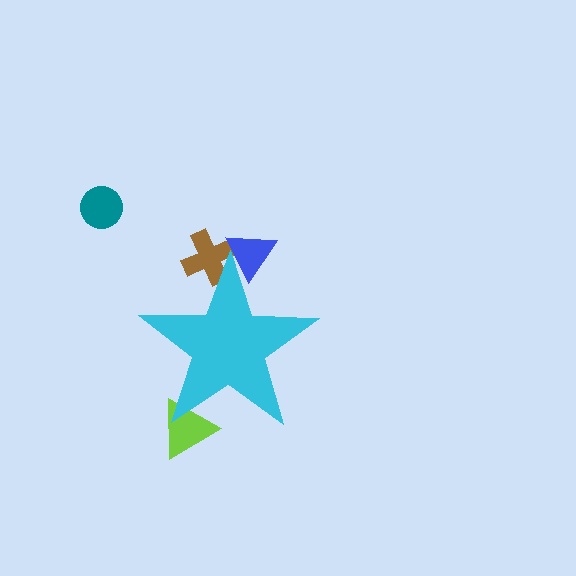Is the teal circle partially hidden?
No, the teal circle is fully visible.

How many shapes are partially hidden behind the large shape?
3 shapes are partially hidden.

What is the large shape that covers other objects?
A cyan star.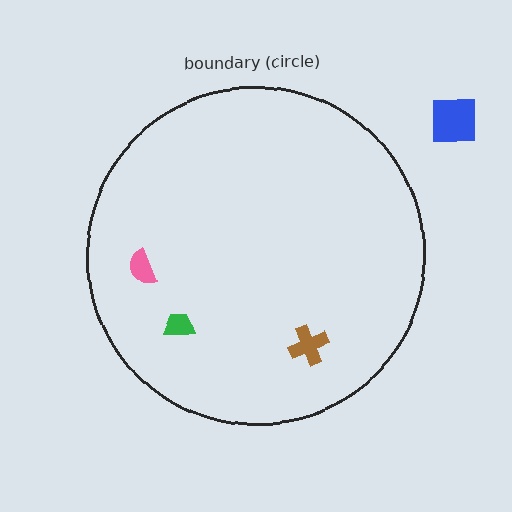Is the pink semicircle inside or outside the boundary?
Inside.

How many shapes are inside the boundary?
3 inside, 1 outside.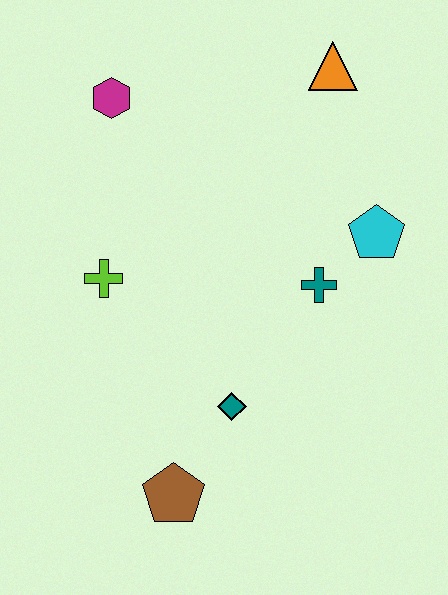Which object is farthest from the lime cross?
The orange triangle is farthest from the lime cross.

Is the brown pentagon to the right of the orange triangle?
No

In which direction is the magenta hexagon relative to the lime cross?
The magenta hexagon is above the lime cross.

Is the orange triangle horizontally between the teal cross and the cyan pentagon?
Yes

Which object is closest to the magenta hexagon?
The lime cross is closest to the magenta hexagon.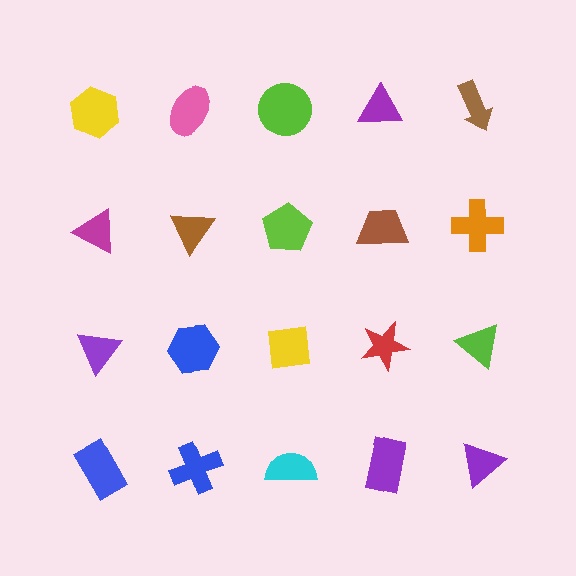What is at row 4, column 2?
A blue cross.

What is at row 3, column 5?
A lime triangle.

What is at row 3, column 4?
A red star.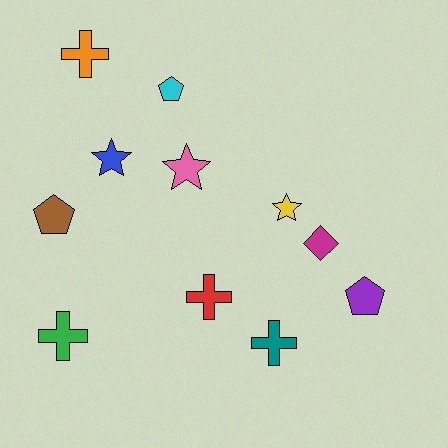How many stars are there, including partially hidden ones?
There are 3 stars.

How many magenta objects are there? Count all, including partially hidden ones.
There is 1 magenta object.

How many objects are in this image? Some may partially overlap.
There are 11 objects.